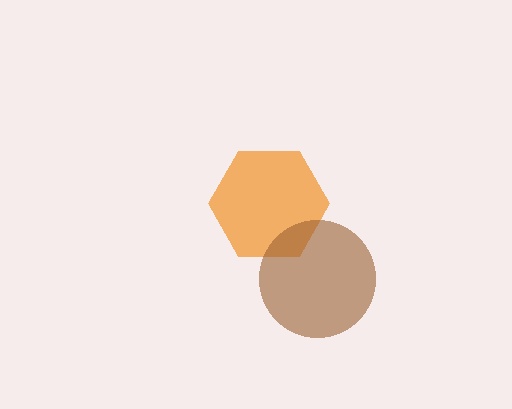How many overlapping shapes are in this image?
There are 2 overlapping shapes in the image.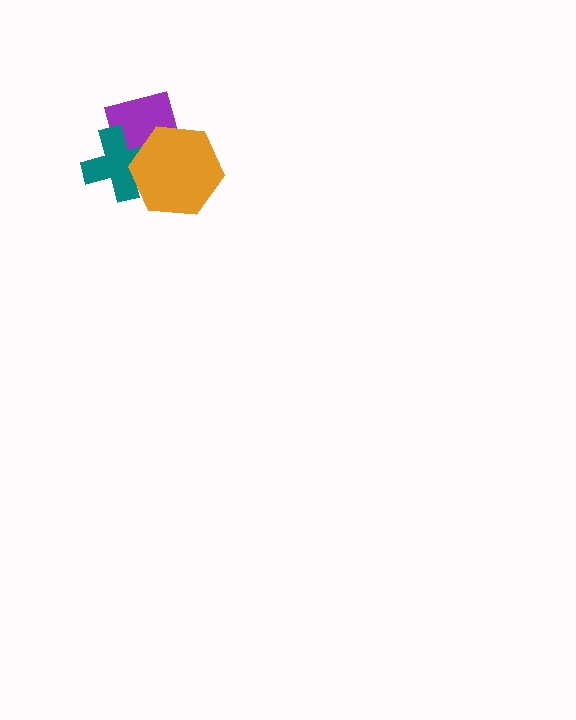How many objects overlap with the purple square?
2 objects overlap with the purple square.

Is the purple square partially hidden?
Yes, it is partially covered by another shape.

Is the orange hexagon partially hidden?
No, no other shape covers it.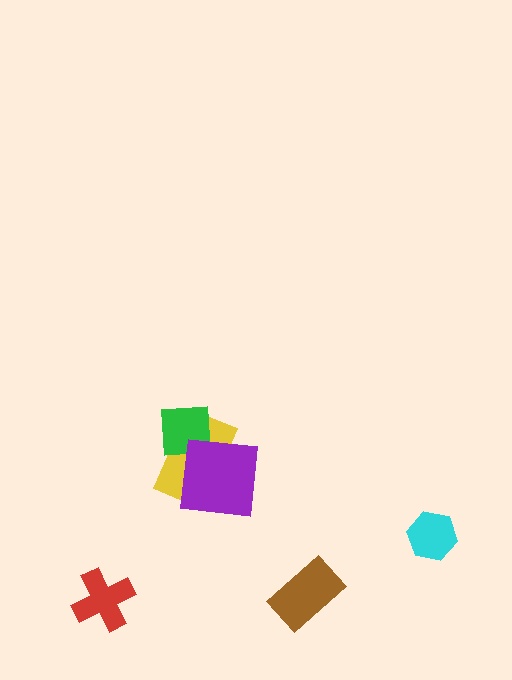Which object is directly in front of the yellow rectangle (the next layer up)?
The green square is directly in front of the yellow rectangle.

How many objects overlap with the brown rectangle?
0 objects overlap with the brown rectangle.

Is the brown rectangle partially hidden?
No, no other shape covers it.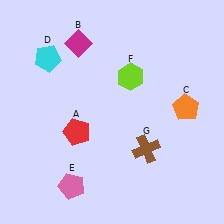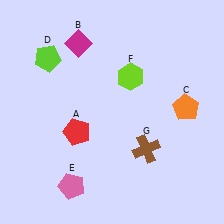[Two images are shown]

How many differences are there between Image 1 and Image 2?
There is 1 difference between the two images.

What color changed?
The pentagon (D) changed from cyan in Image 1 to lime in Image 2.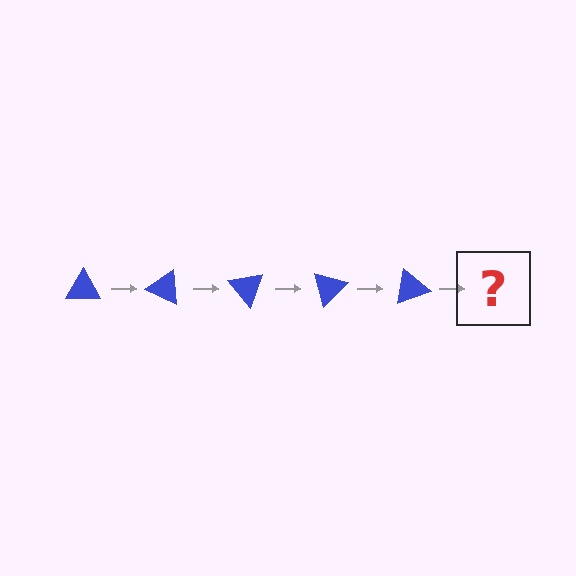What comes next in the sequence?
The next element should be a blue triangle rotated 125 degrees.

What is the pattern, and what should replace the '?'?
The pattern is that the triangle rotates 25 degrees each step. The '?' should be a blue triangle rotated 125 degrees.